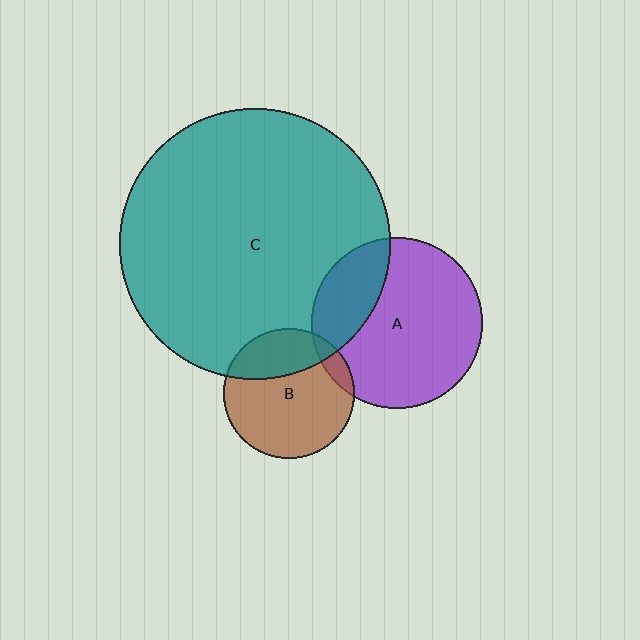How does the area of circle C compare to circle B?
Approximately 4.3 times.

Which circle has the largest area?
Circle C (teal).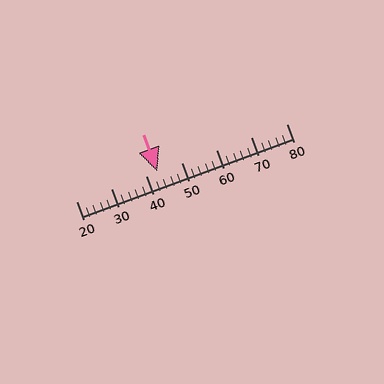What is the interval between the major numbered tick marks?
The major tick marks are spaced 10 units apart.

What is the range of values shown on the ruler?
The ruler shows values from 20 to 80.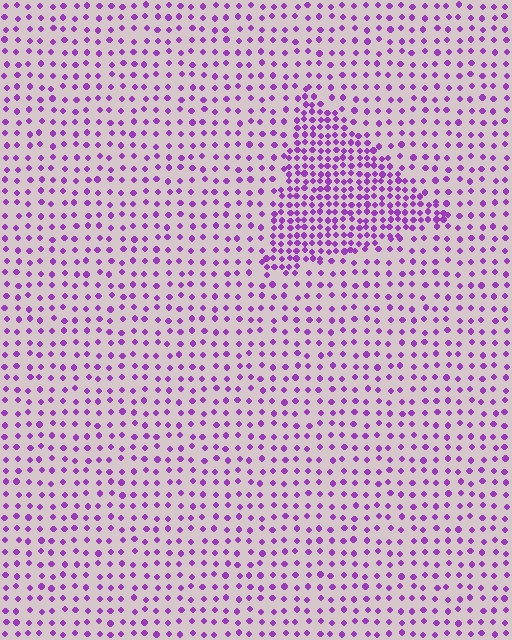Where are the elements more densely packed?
The elements are more densely packed inside the triangle boundary.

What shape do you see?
I see a triangle.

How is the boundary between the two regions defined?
The boundary is defined by a change in element density (approximately 2.3x ratio). All elements are the same color, size, and shape.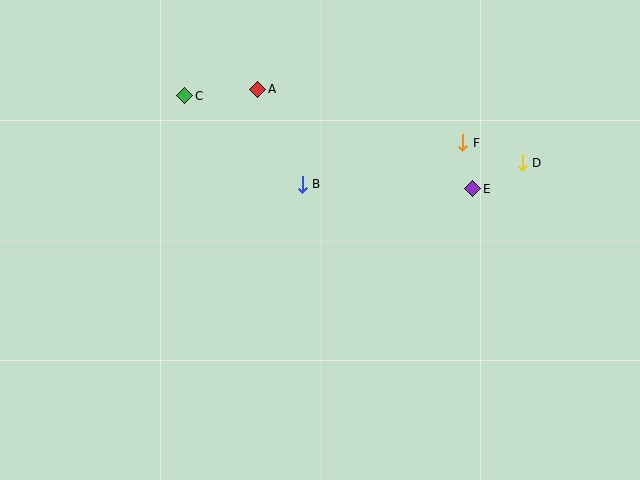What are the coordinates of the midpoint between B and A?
The midpoint between B and A is at (280, 137).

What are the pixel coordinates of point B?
Point B is at (302, 184).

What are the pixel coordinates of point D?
Point D is at (522, 163).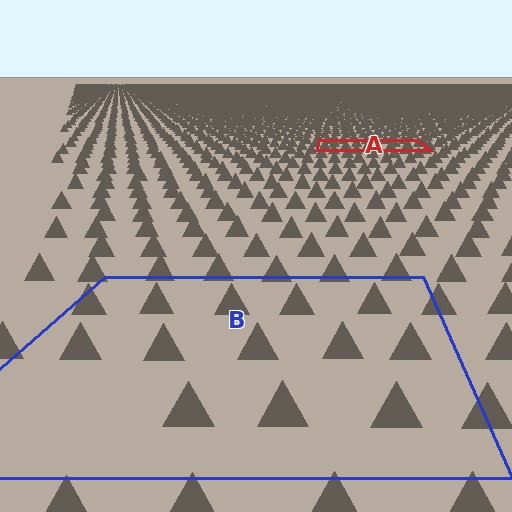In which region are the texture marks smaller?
The texture marks are smaller in region A, because it is farther away.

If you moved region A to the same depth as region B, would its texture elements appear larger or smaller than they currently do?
They would appear larger. At a closer depth, the same texture elements are projected at a bigger on-screen size.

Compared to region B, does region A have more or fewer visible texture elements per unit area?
Region A has more texture elements per unit area — they are packed more densely because it is farther away.